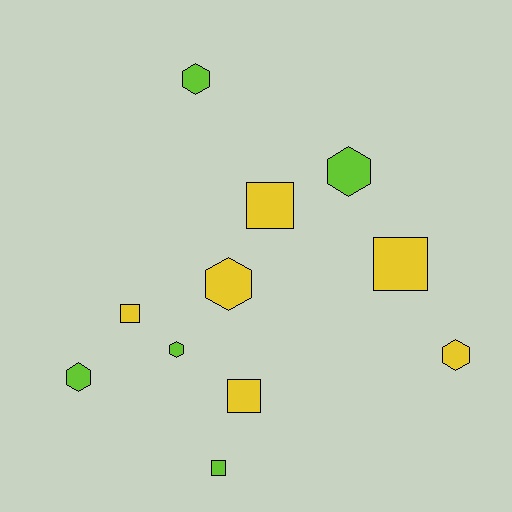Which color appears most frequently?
Yellow, with 6 objects.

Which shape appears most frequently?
Hexagon, with 6 objects.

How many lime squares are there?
There is 1 lime square.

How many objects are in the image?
There are 11 objects.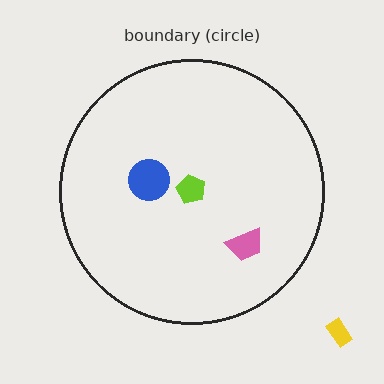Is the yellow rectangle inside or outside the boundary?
Outside.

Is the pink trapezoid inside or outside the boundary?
Inside.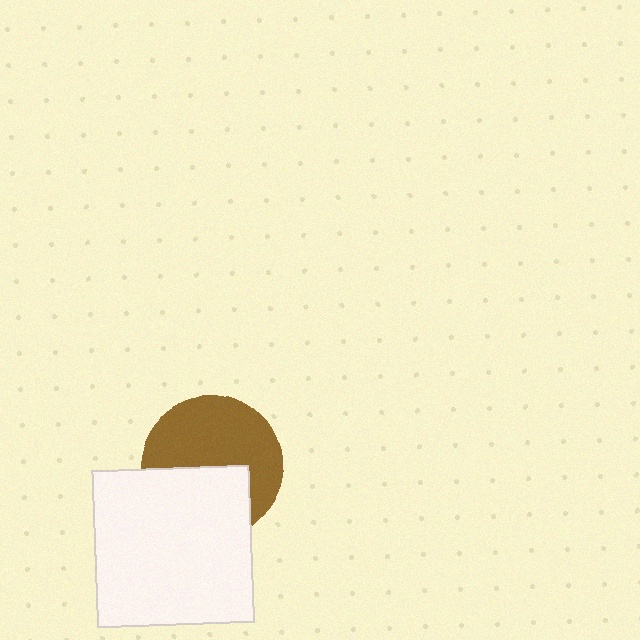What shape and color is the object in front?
The object in front is a white square.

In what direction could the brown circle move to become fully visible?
The brown circle could move up. That would shift it out from behind the white square entirely.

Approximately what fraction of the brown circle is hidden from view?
Roughly 41% of the brown circle is hidden behind the white square.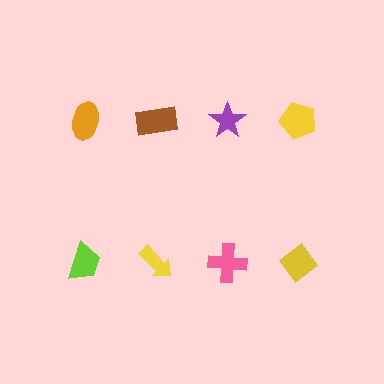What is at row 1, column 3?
A purple star.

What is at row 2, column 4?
A yellow diamond.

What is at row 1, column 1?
An orange ellipse.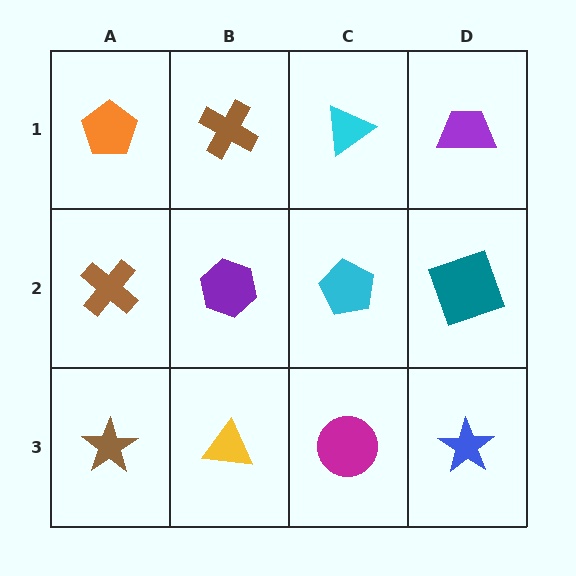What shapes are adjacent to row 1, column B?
A purple hexagon (row 2, column B), an orange pentagon (row 1, column A), a cyan triangle (row 1, column C).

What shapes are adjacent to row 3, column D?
A teal square (row 2, column D), a magenta circle (row 3, column C).